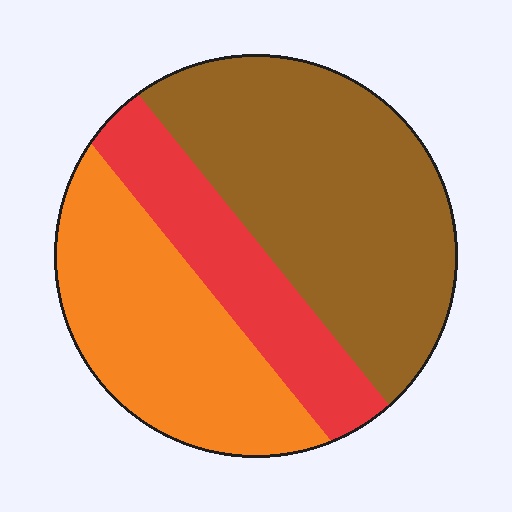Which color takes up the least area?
Red, at roughly 20%.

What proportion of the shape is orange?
Orange takes up between a quarter and a half of the shape.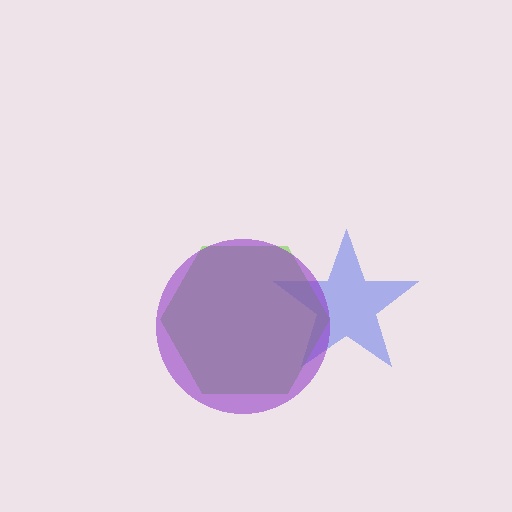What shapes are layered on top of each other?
The layered shapes are: a blue star, a lime hexagon, a purple circle.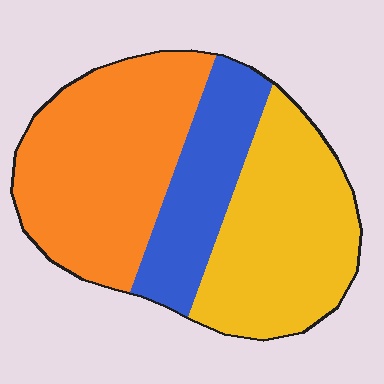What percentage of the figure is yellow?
Yellow covers roughly 35% of the figure.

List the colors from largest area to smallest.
From largest to smallest: orange, yellow, blue.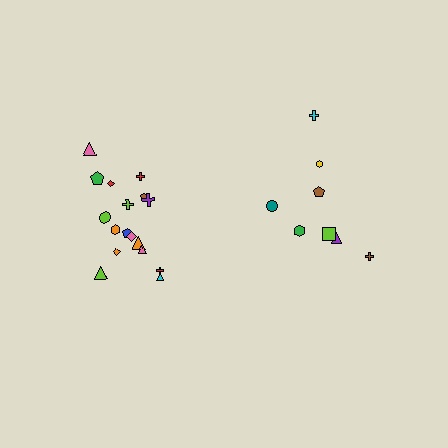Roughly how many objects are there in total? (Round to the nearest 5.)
Roughly 25 objects in total.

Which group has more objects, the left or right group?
The left group.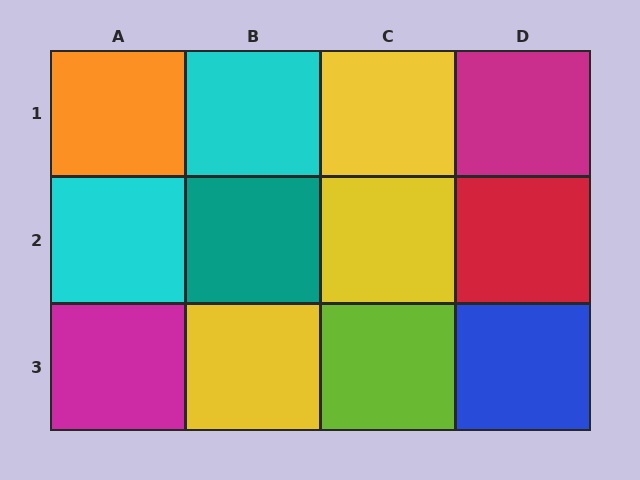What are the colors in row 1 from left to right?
Orange, cyan, yellow, magenta.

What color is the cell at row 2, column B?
Teal.